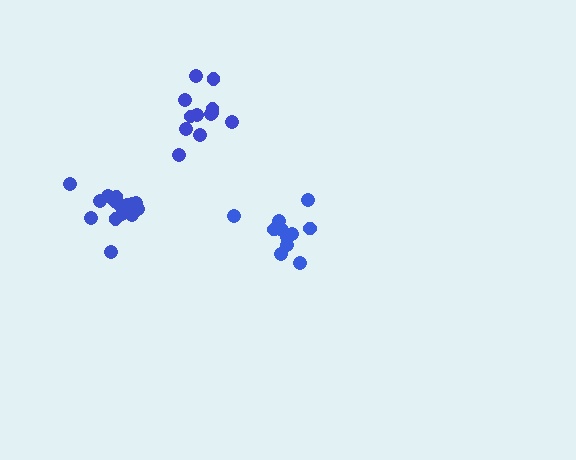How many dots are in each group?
Group 1: 11 dots, Group 2: 12 dots, Group 3: 15 dots (38 total).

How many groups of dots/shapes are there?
There are 3 groups.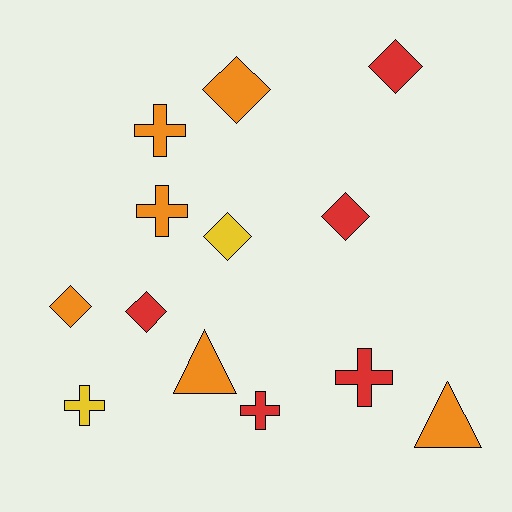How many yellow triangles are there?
There are no yellow triangles.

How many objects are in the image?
There are 13 objects.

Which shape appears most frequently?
Diamond, with 6 objects.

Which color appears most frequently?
Orange, with 6 objects.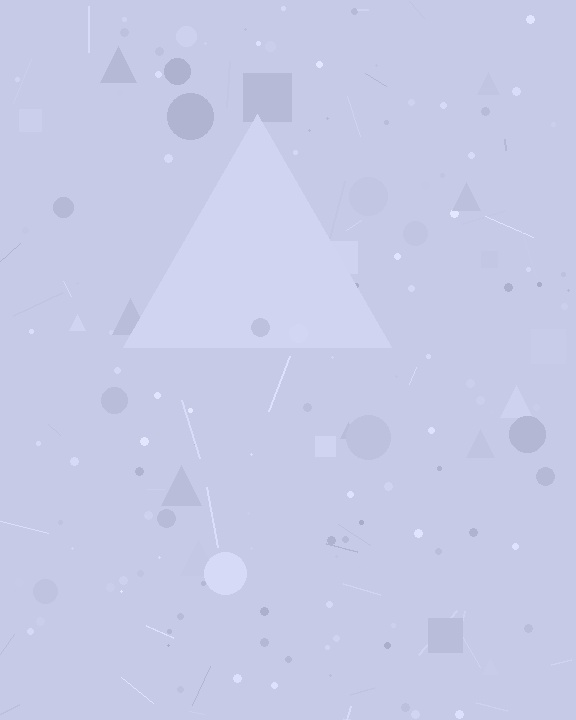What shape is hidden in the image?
A triangle is hidden in the image.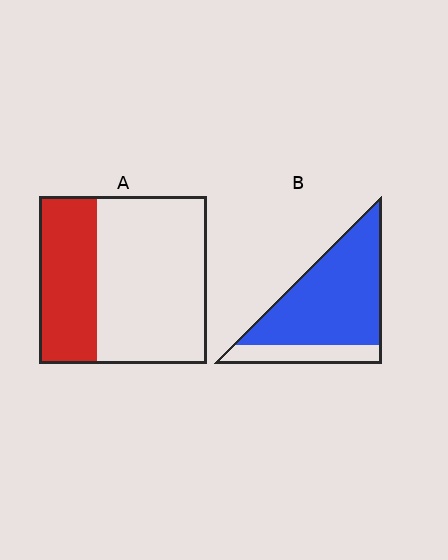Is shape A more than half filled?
No.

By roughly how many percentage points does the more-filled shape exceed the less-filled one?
By roughly 45 percentage points (B over A).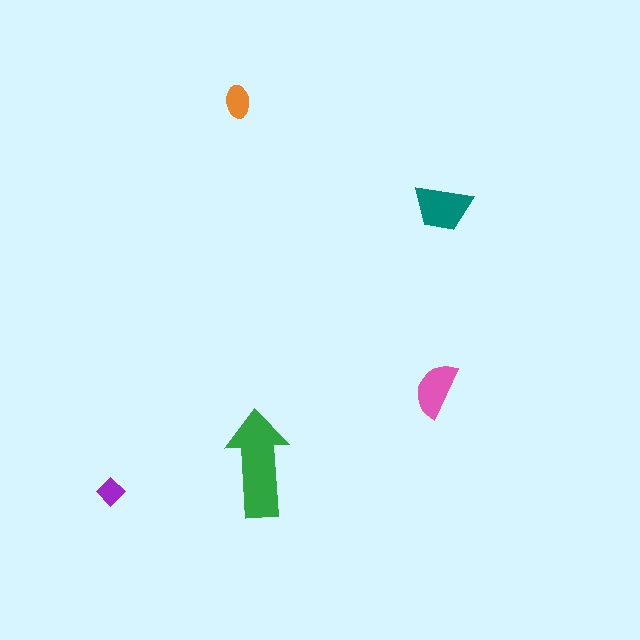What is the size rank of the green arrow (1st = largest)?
1st.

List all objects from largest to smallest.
The green arrow, the teal trapezoid, the pink semicircle, the orange ellipse, the purple diamond.